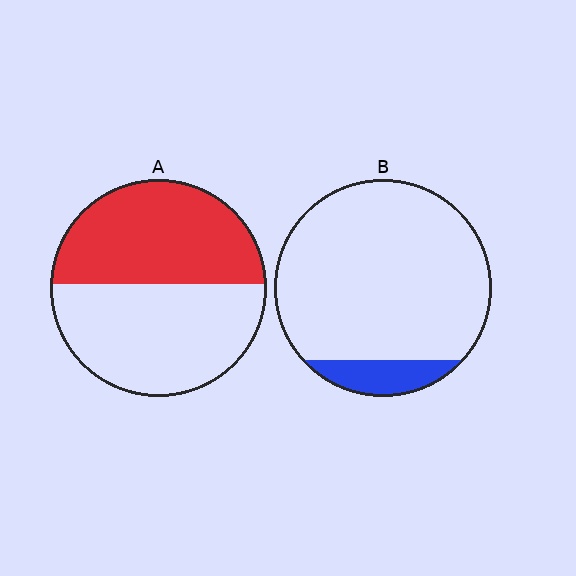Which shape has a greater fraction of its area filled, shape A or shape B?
Shape A.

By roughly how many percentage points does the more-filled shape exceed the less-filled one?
By roughly 35 percentage points (A over B).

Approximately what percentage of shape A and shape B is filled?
A is approximately 50% and B is approximately 10%.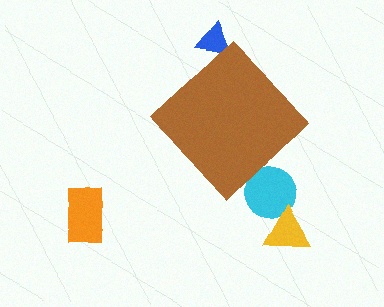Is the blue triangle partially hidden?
Yes, the blue triangle is partially hidden behind the brown diamond.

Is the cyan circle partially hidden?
Yes, the cyan circle is partially hidden behind the brown diamond.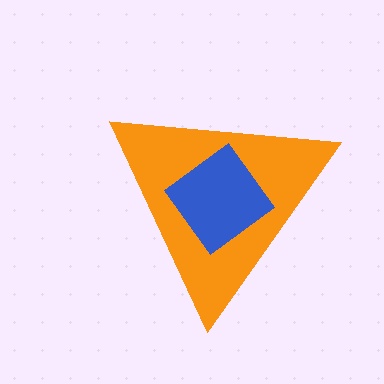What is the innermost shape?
The blue diamond.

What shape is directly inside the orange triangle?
The blue diamond.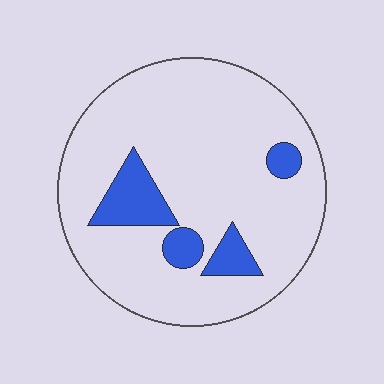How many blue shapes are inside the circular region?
4.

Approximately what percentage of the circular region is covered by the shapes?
Approximately 15%.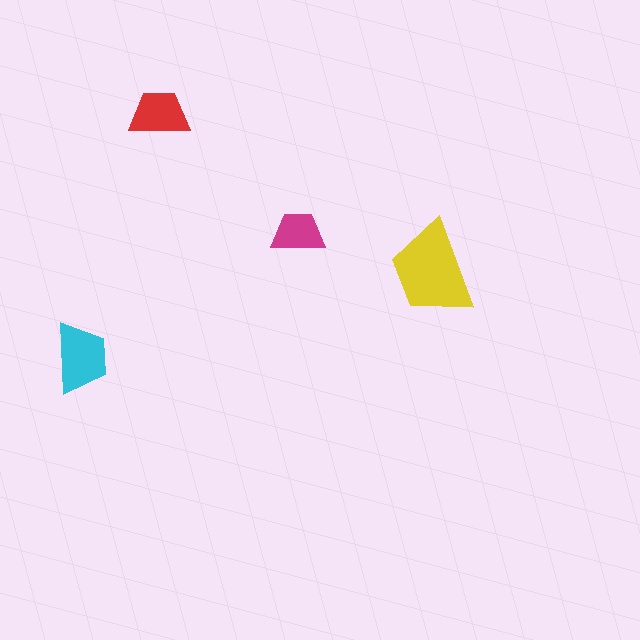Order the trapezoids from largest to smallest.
the yellow one, the cyan one, the red one, the magenta one.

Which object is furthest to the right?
The yellow trapezoid is rightmost.